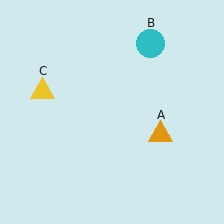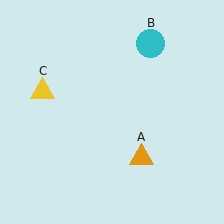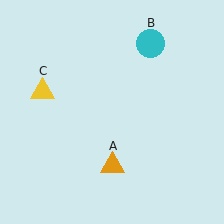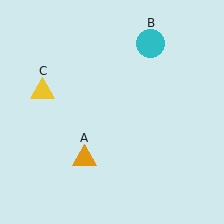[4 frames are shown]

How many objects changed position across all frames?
1 object changed position: orange triangle (object A).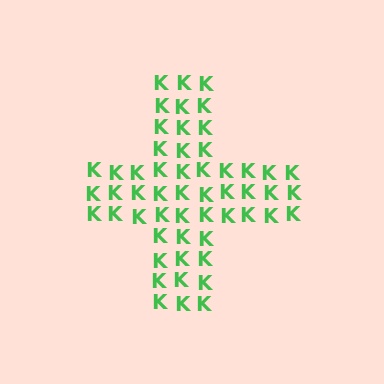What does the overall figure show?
The overall figure shows a cross.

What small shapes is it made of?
It is made of small letter K's.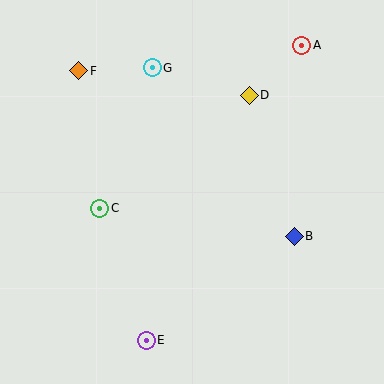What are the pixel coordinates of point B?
Point B is at (294, 236).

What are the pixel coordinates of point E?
Point E is at (146, 340).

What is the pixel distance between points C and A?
The distance between C and A is 259 pixels.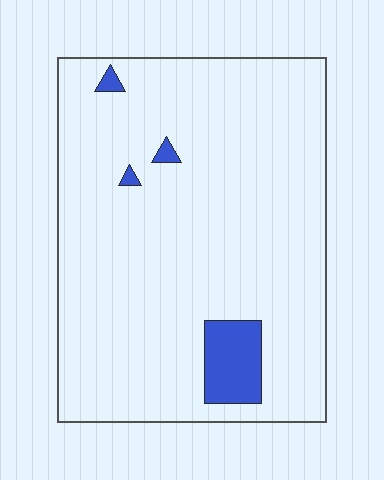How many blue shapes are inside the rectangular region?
4.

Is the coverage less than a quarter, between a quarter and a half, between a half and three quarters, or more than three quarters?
Less than a quarter.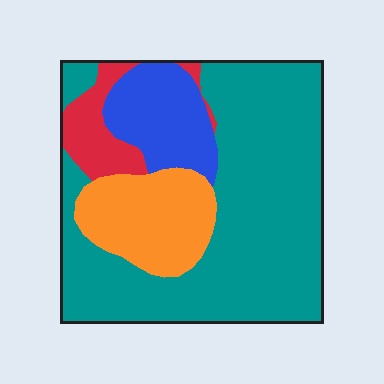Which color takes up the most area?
Teal, at roughly 60%.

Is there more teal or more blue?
Teal.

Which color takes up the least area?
Red, at roughly 10%.